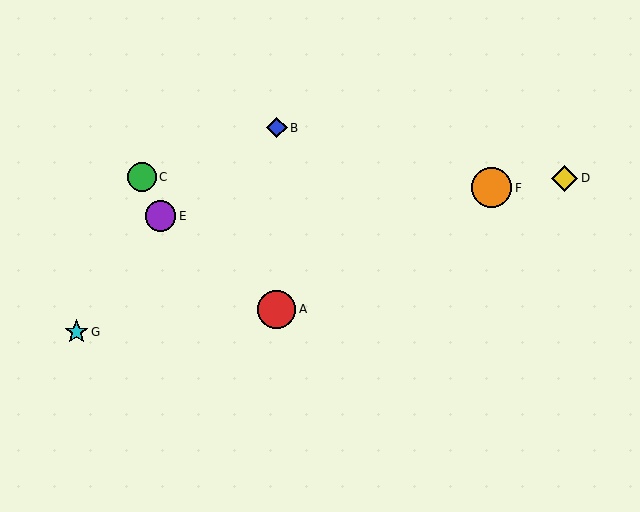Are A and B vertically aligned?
Yes, both are at x≈277.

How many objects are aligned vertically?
2 objects (A, B) are aligned vertically.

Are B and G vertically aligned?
No, B is at x≈277 and G is at x≈76.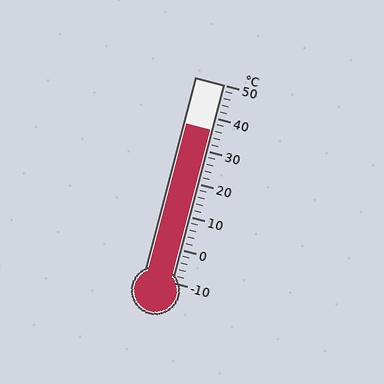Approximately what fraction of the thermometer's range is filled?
The thermometer is filled to approximately 75% of its range.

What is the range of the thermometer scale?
The thermometer scale ranges from -10°C to 50°C.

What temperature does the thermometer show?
The thermometer shows approximately 36°C.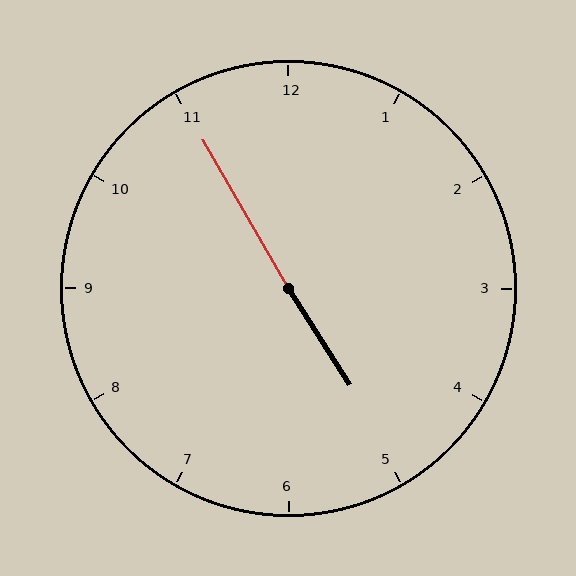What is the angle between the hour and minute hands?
Approximately 178 degrees.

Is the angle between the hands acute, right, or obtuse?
It is obtuse.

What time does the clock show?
4:55.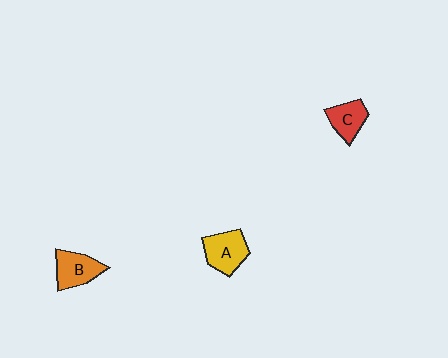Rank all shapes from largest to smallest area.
From largest to smallest: A (yellow), B (orange), C (red).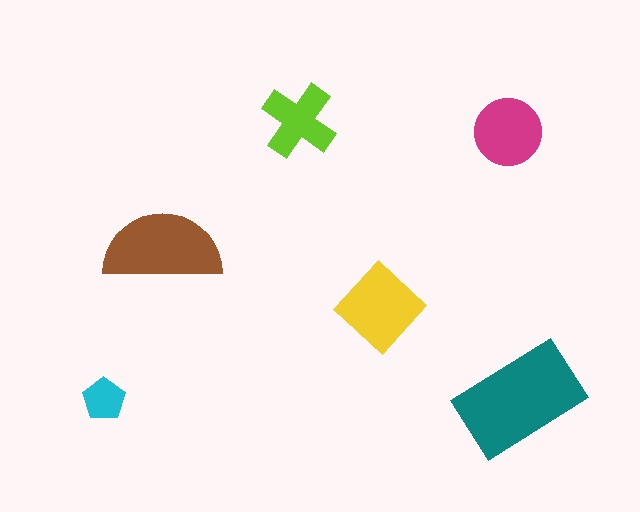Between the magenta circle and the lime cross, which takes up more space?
The magenta circle.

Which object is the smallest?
The cyan pentagon.